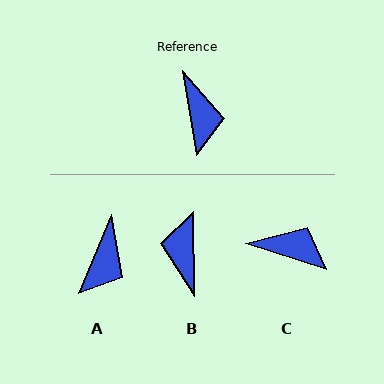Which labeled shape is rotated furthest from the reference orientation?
B, about 171 degrees away.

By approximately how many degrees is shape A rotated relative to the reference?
Approximately 32 degrees clockwise.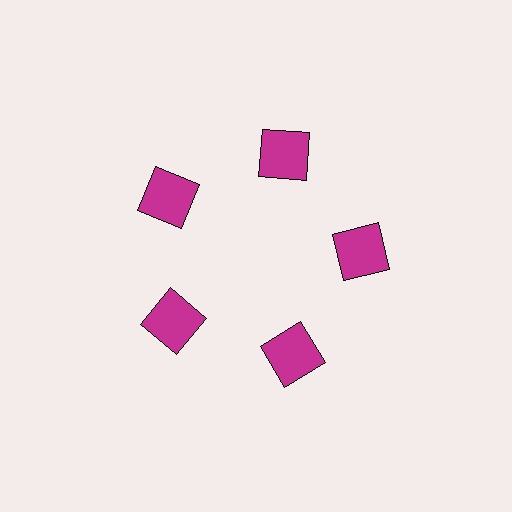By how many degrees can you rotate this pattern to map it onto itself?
The pattern maps onto itself every 72 degrees of rotation.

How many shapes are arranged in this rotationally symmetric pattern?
There are 5 shapes, arranged in 5 groups of 1.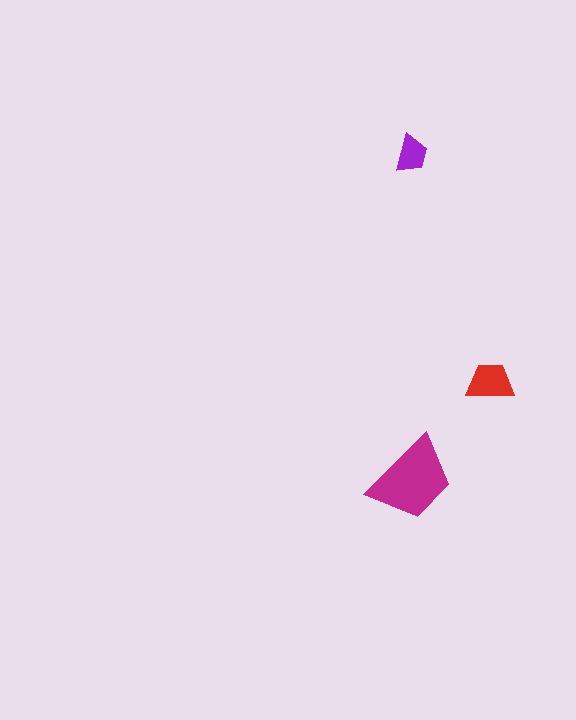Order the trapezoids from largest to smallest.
the magenta one, the red one, the purple one.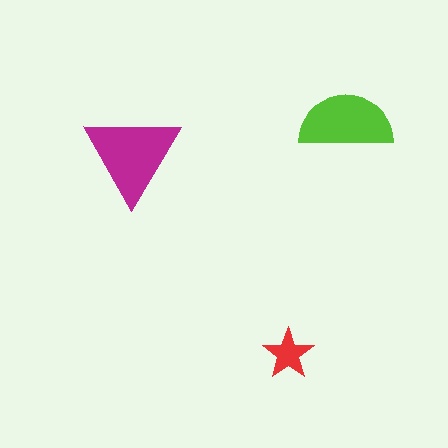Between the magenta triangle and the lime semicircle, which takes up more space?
The magenta triangle.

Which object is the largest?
The magenta triangle.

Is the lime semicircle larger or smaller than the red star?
Larger.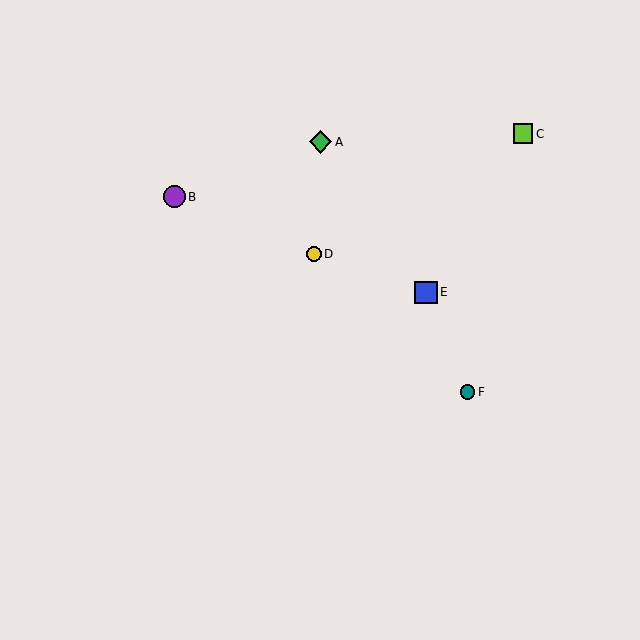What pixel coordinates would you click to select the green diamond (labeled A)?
Click at (321, 142) to select the green diamond A.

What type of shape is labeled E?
Shape E is a blue square.